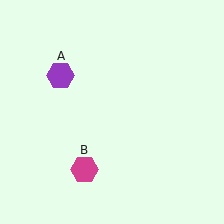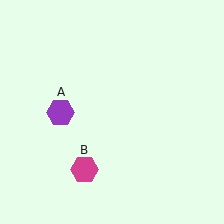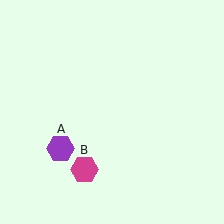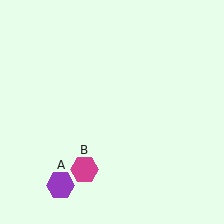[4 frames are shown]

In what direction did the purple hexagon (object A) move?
The purple hexagon (object A) moved down.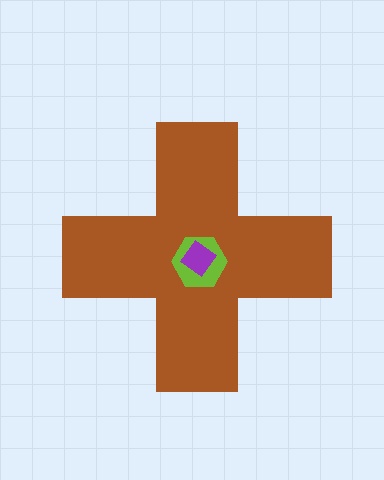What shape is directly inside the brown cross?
The lime hexagon.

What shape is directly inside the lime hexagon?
The purple diamond.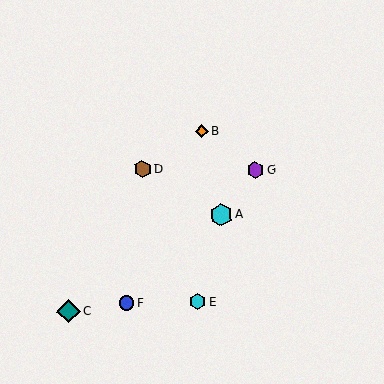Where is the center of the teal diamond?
The center of the teal diamond is at (69, 311).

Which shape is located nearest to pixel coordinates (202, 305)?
The cyan hexagon (labeled E) at (198, 302) is nearest to that location.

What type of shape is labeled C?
Shape C is a teal diamond.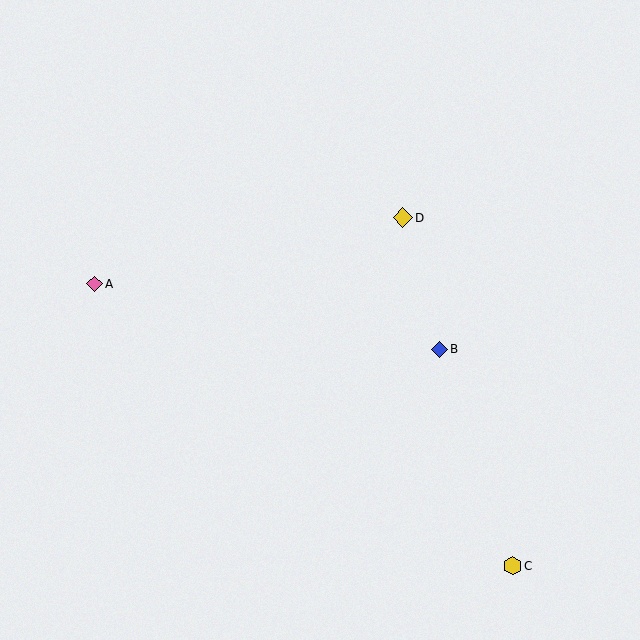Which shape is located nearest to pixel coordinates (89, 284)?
The pink diamond (labeled A) at (95, 284) is nearest to that location.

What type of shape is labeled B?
Shape B is a blue diamond.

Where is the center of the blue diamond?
The center of the blue diamond is at (439, 349).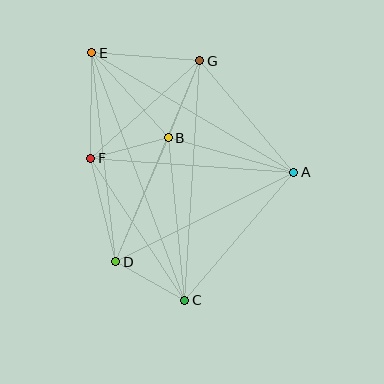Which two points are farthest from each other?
Points C and E are farthest from each other.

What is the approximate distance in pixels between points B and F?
The distance between B and F is approximately 80 pixels.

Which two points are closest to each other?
Points C and D are closest to each other.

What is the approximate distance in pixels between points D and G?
The distance between D and G is approximately 218 pixels.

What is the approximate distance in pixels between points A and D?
The distance between A and D is approximately 199 pixels.